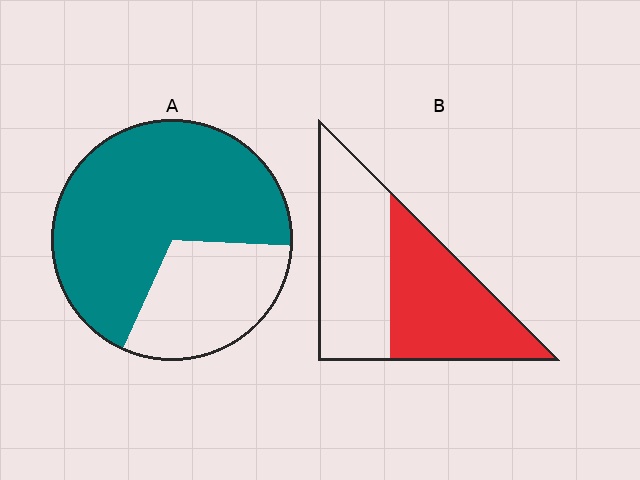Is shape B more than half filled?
Roughly half.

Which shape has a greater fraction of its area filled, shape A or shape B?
Shape A.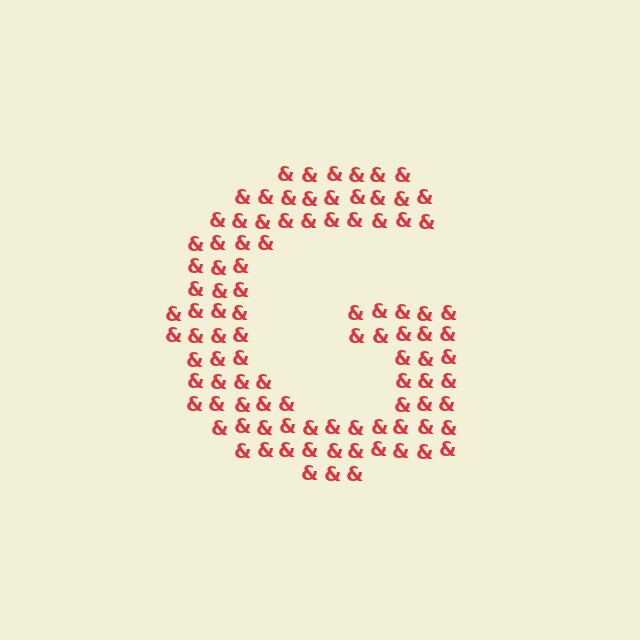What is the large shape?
The large shape is the letter G.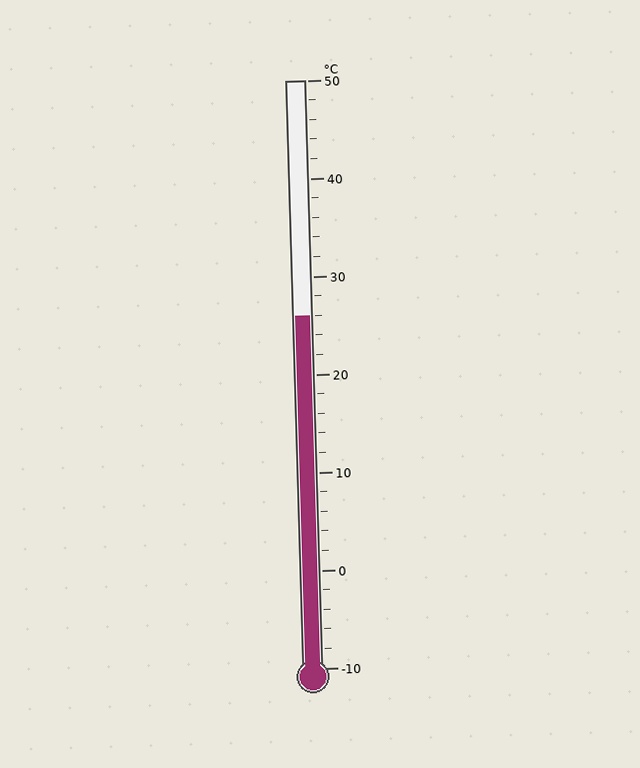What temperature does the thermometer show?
The thermometer shows approximately 26°C.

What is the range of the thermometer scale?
The thermometer scale ranges from -10°C to 50°C.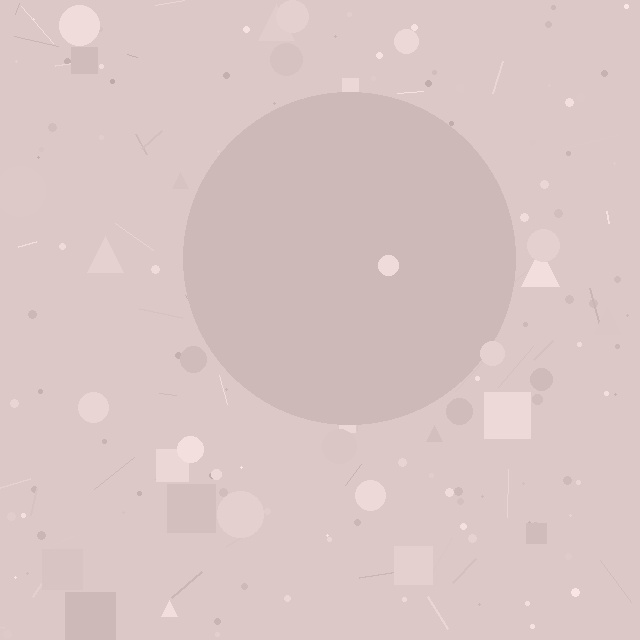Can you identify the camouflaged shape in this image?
The camouflaged shape is a circle.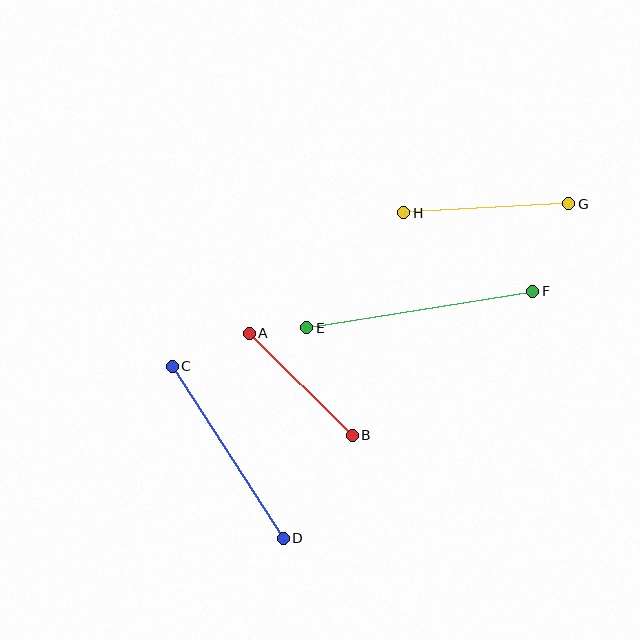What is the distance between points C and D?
The distance is approximately 205 pixels.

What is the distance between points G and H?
The distance is approximately 165 pixels.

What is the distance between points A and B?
The distance is approximately 145 pixels.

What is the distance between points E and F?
The distance is approximately 229 pixels.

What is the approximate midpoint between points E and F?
The midpoint is at approximately (420, 310) pixels.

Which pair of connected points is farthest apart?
Points E and F are farthest apart.